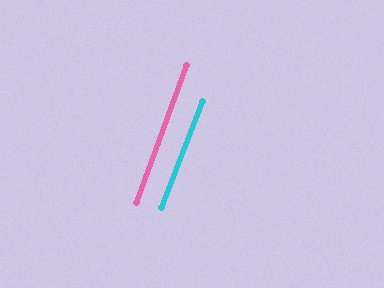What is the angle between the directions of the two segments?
Approximately 1 degree.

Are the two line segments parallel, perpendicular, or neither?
Parallel — their directions differ by only 0.9°.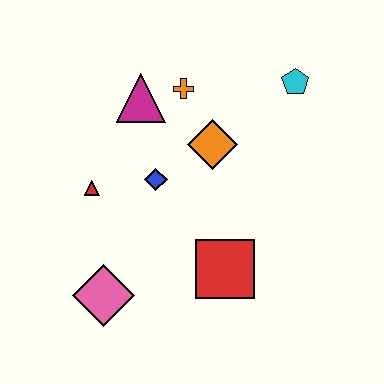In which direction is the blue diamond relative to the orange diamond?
The blue diamond is to the left of the orange diamond.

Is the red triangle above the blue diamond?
No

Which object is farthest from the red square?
The cyan pentagon is farthest from the red square.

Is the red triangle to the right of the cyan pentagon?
No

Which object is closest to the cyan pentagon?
The orange diamond is closest to the cyan pentagon.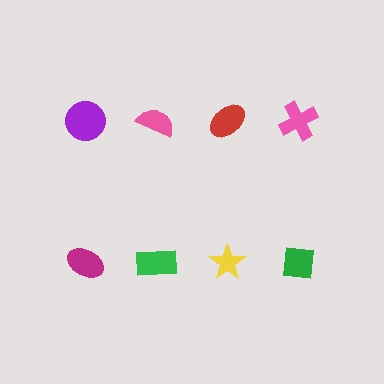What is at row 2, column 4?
A green square.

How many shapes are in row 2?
4 shapes.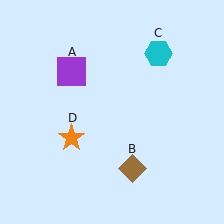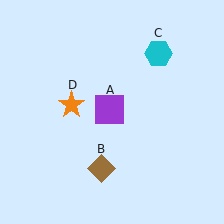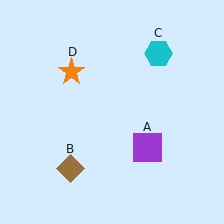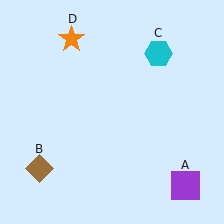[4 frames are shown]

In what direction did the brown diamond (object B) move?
The brown diamond (object B) moved left.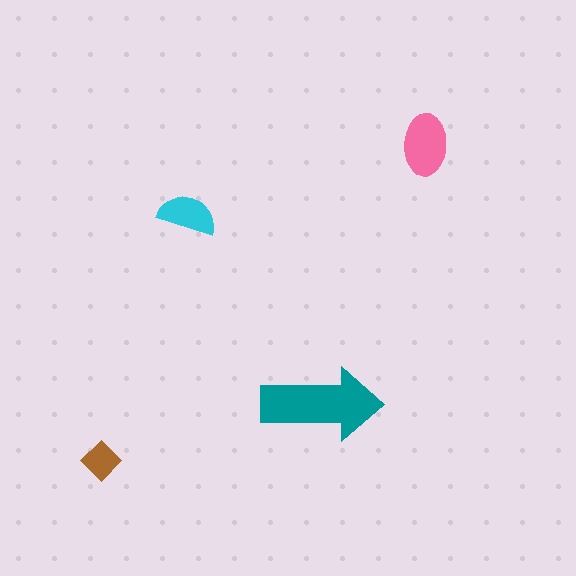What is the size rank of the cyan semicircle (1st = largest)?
3rd.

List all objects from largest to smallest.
The teal arrow, the pink ellipse, the cyan semicircle, the brown diamond.